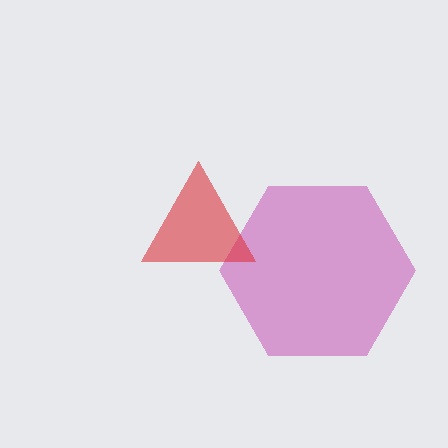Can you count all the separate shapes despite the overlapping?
Yes, there are 2 separate shapes.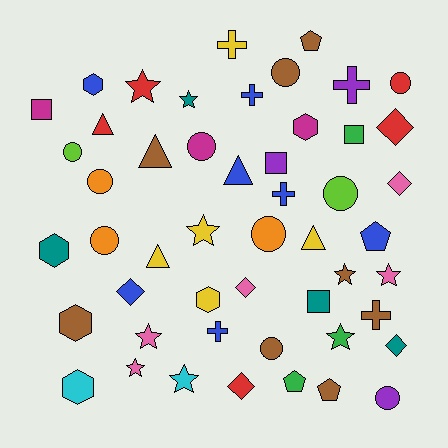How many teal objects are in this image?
There are 4 teal objects.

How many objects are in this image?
There are 50 objects.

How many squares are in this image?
There are 4 squares.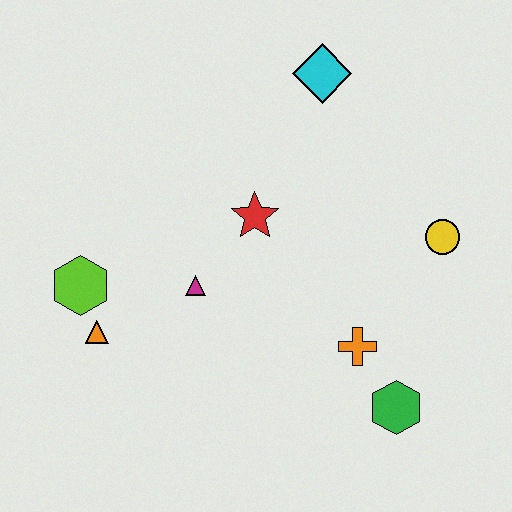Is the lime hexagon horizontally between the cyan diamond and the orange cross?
No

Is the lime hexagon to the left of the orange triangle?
Yes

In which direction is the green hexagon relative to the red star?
The green hexagon is below the red star.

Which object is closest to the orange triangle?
The lime hexagon is closest to the orange triangle.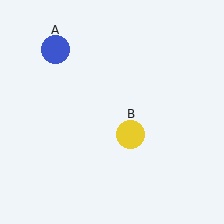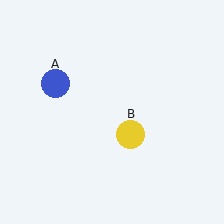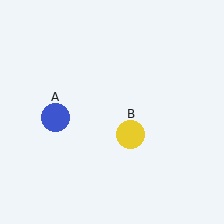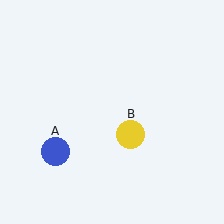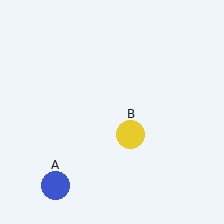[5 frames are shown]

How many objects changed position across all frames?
1 object changed position: blue circle (object A).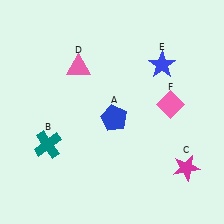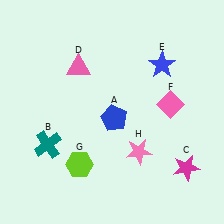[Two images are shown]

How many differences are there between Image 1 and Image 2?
There are 2 differences between the two images.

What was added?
A lime hexagon (G), a pink star (H) were added in Image 2.